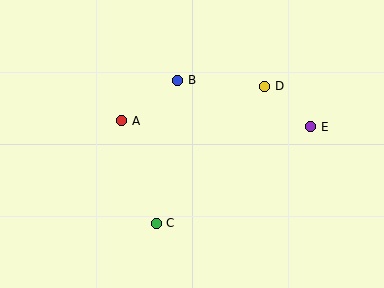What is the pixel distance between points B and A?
The distance between B and A is 69 pixels.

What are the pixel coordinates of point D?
Point D is at (265, 86).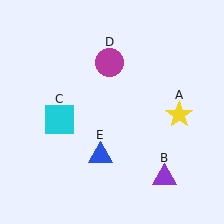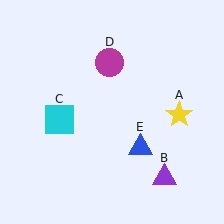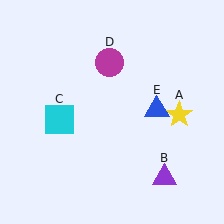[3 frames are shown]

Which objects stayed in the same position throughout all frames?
Yellow star (object A) and purple triangle (object B) and cyan square (object C) and magenta circle (object D) remained stationary.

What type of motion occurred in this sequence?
The blue triangle (object E) rotated counterclockwise around the center of the scene.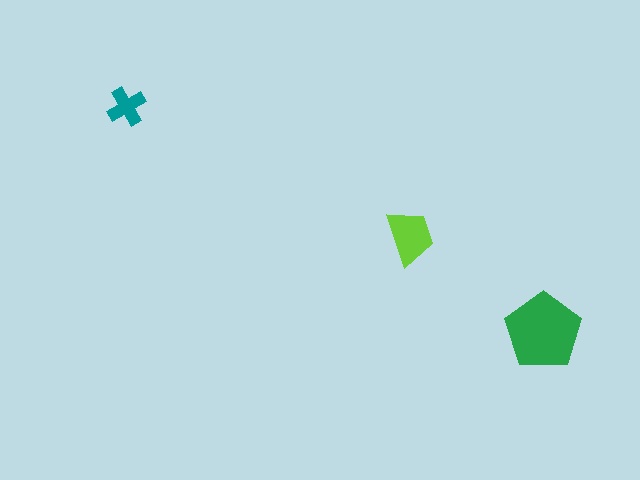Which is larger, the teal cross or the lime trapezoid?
The lime trapezoid.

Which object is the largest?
The green pentagon.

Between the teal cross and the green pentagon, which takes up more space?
The green pentagon.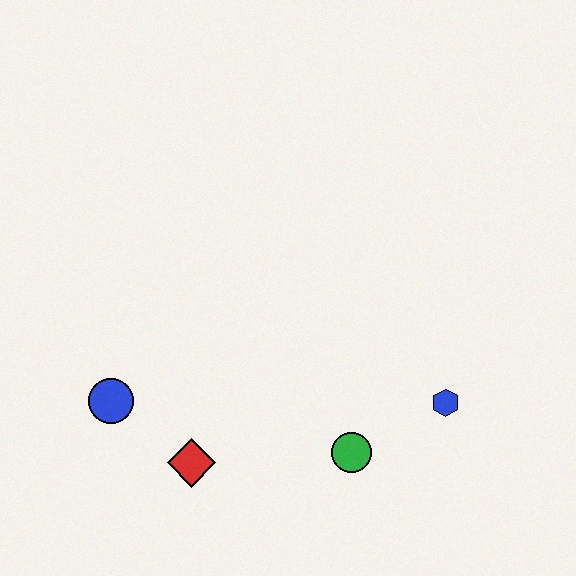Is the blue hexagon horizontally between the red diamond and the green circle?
No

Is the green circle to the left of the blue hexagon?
Yes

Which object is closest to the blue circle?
The red diamond is closest to the blue circle.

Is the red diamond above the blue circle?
No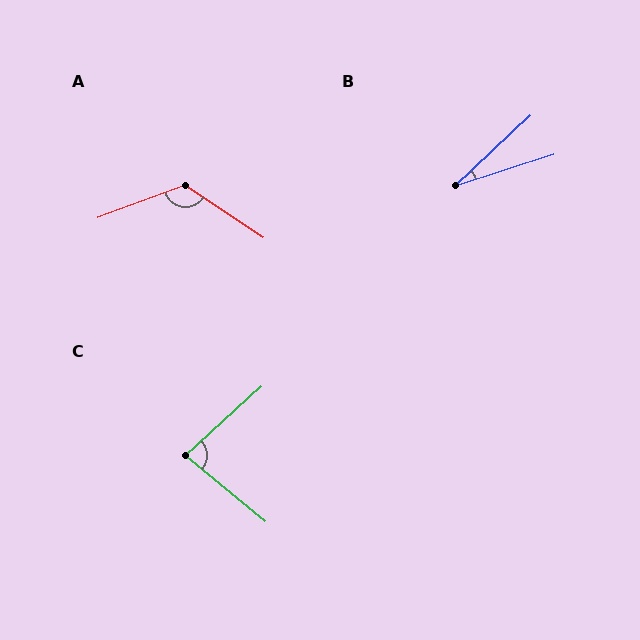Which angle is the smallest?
B, at approximately 26 degrees.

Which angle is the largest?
A, at approximately 126 degrees.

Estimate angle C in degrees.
Approximately 82 degrees.